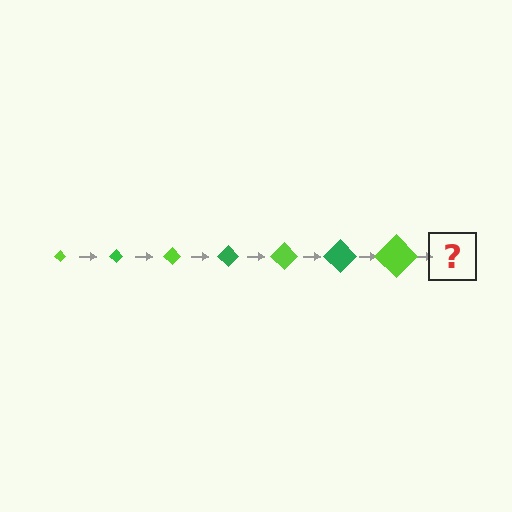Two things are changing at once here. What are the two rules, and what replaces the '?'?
The two rules are that the diamond grows larger each step and the color cycles through lime and green. The '?' should be a green diamond, larger than the previous one.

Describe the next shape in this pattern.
It should be a green diamond, larger than the previous one.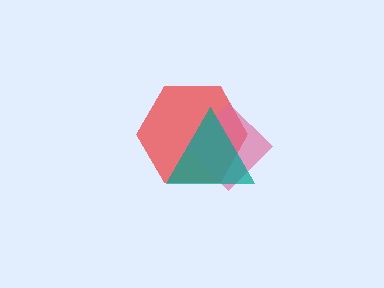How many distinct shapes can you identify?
There are 3 distinct shapes: a red hexagon, a pink diamond, a teal triangle.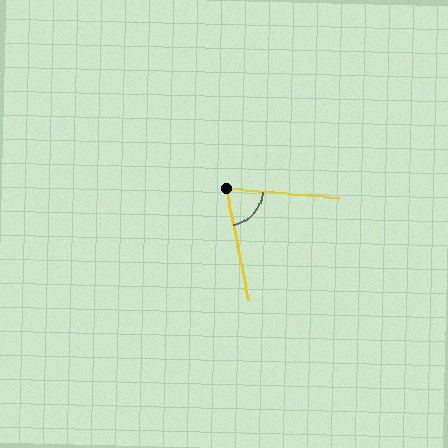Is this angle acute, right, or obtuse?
It is acute.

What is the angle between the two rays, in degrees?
Approximately 74 degrees.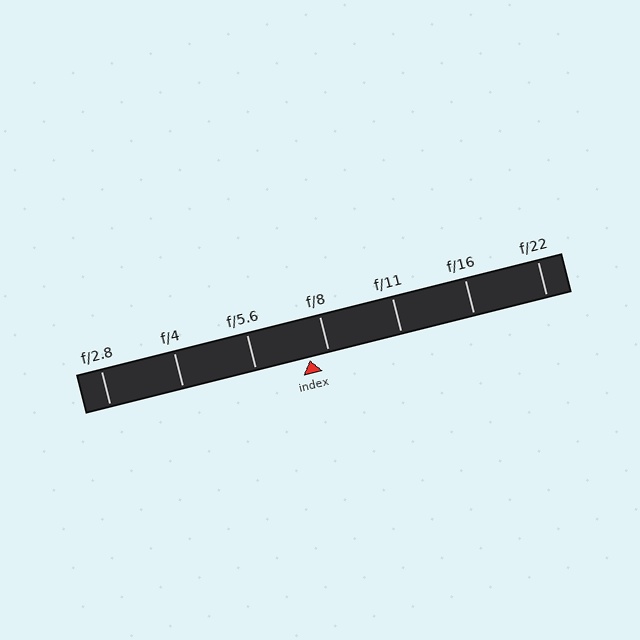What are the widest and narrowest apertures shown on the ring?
The widest aperture shown is f/2.8 and the narrowest is f/22.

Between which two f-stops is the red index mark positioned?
The index mark is between f/5.6 and f/8.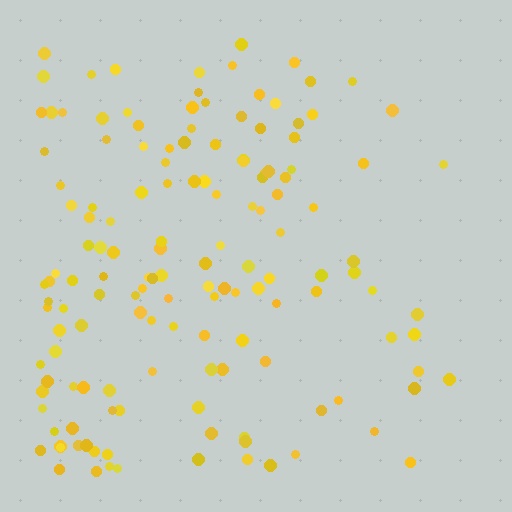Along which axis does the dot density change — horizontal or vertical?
Horizontal.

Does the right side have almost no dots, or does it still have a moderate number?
Still a moderate number, just noticeably fewer than the left.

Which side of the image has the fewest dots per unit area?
The right.